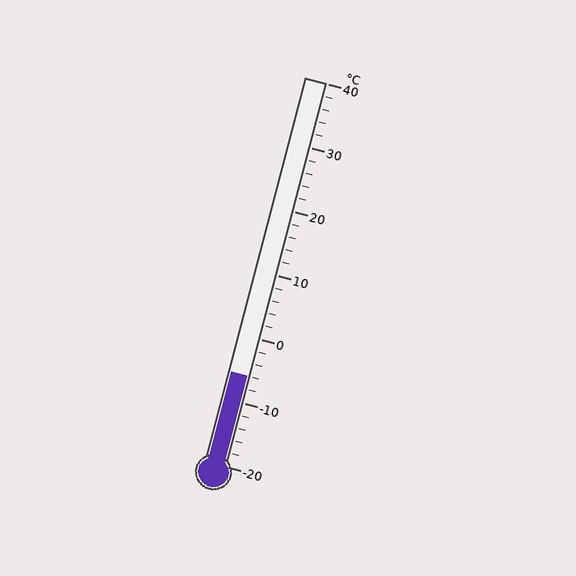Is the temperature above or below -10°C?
The temperature is above -10°C.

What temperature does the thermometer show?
The thermometer shows approximately -6°C.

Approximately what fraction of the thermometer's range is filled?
The thermometer is filled to approximately 25% of its range.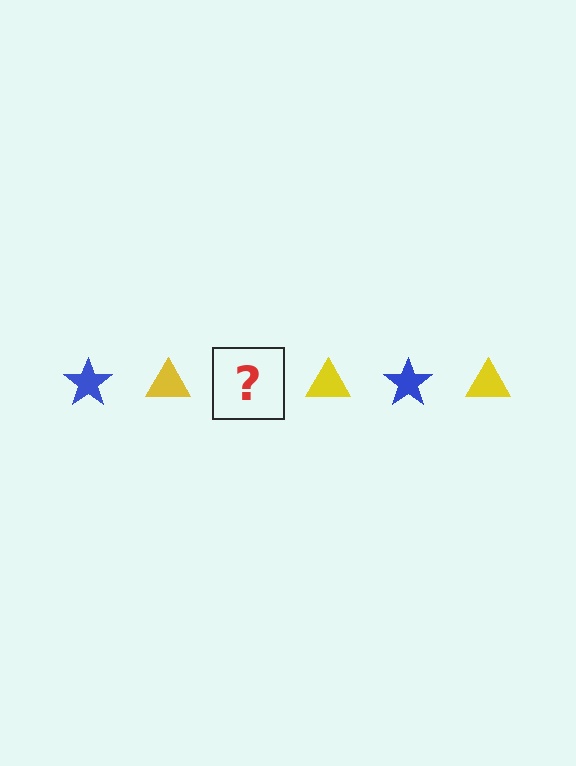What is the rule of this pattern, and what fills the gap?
The rule is that the pattern alternates between blue star and yellow triangle. The gap should be filled with a blue star.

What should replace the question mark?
The question mark should be replaced with a blue star.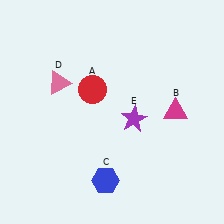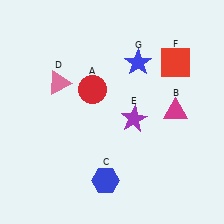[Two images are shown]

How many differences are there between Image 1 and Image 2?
There are 2 differences between the two images.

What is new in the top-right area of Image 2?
A red square (F) was added in the top-right area of Image 2.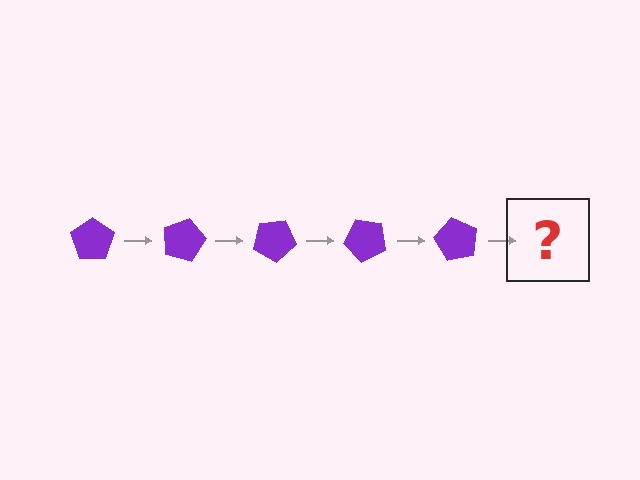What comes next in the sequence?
The next element should be a purple pentagon rotated 75 degrees.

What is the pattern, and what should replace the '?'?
The pattern is that the pentagon rotates 15 degrees each step. The '?' should be a purple pentagon rotated 75 degrees.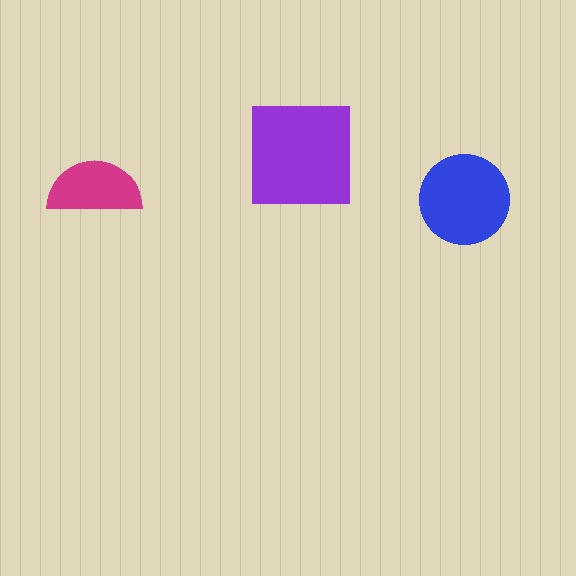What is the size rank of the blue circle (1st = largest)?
2nd.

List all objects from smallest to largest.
The magenta semicircle, the blue circle, the purple square.